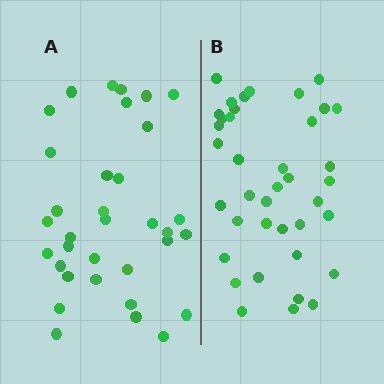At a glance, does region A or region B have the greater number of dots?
Region B (the right region) has more dots.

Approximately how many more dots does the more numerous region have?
Region B has about 5 more dots than region A.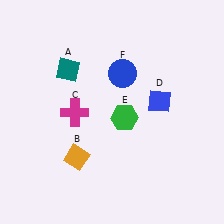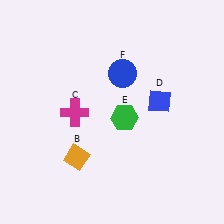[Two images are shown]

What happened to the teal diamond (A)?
The teal diamond (A) was removed in Image 2. It was in the top-left area of Image 1.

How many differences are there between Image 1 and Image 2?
There is 1 difference between the two images.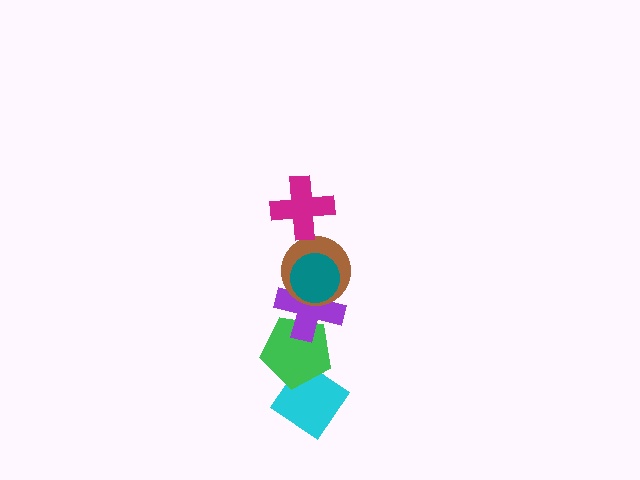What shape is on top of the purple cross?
The brown circle is on top of the purple cross.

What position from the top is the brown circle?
The brown circle is 3rd from the top.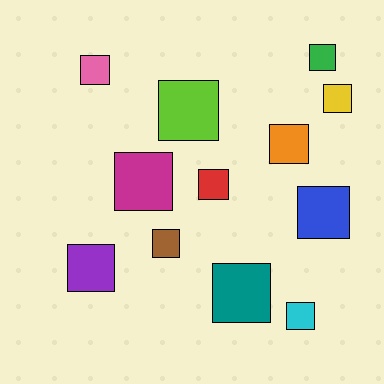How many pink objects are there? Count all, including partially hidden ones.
There is 1 pink object.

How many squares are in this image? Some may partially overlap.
There are 12 squares.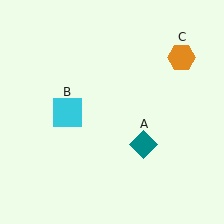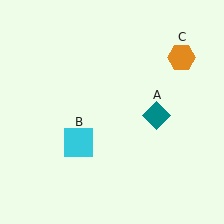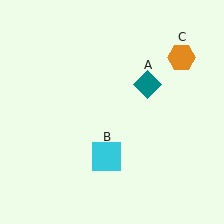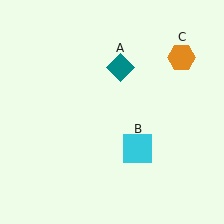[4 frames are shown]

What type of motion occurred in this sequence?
The teal diamond (object A), cyan square (object B) rotated counterclockwise around the center of the scene.